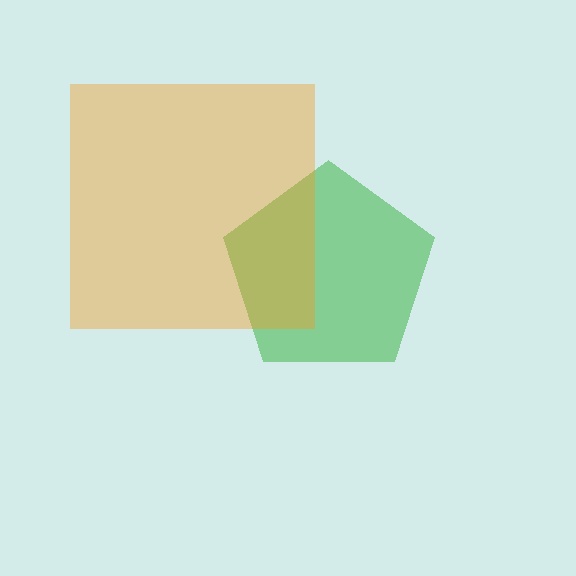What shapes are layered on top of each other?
The layered shapes are: a green pentagon, an orange square.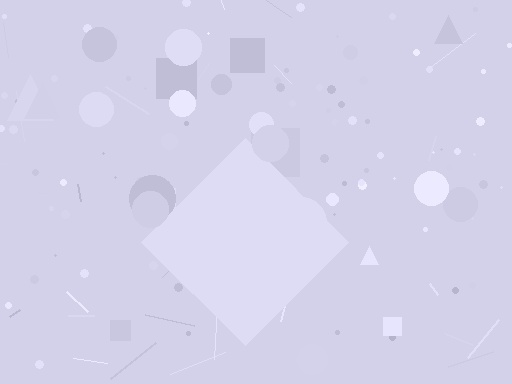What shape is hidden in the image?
A diamond is hidden in the image.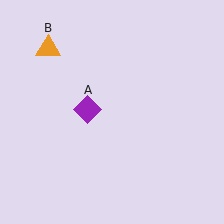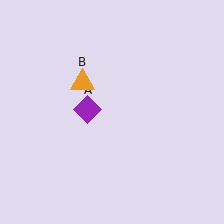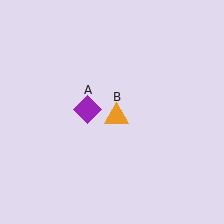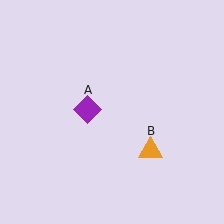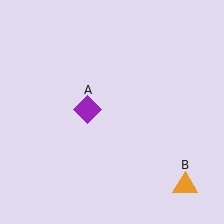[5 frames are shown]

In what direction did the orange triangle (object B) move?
The orange triangle (object B) moved down and to the right.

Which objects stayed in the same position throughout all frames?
Purple diamond (object A) remained stationary.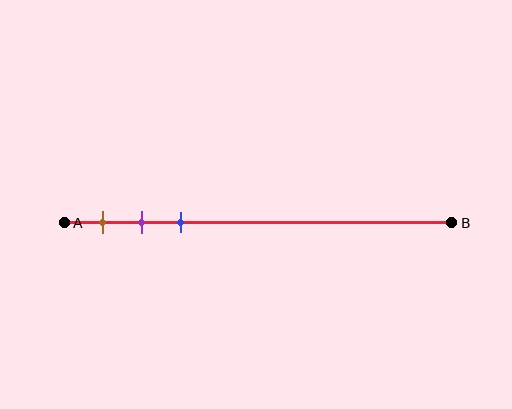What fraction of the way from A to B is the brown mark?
The brown mark is approximately 10% (0.1) of the way from A to B.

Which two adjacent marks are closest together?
The purple and blue marks are the closest adjacent pair.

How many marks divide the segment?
There are 3 marks dividing the segment.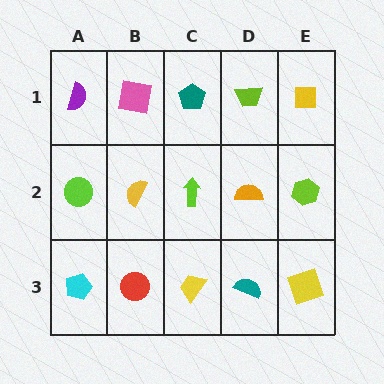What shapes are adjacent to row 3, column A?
A lime circle (row 2, column A), a red circle (row 3, column B).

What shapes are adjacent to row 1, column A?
A lime circle (row 2, column A), a pink square (row 1, column B).